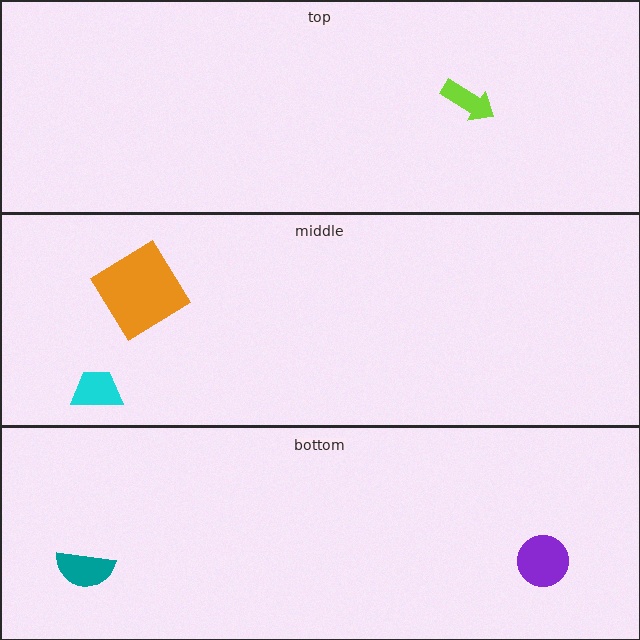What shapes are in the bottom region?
The teal semicircle, the purple circle.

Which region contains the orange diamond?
The middle region.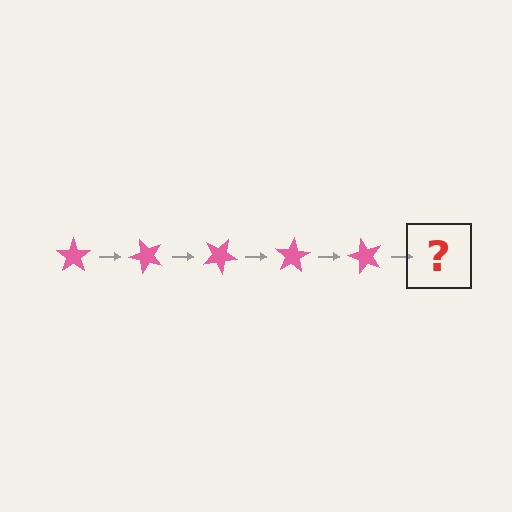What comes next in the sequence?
The next element should be a pink star rotated 250 degrees.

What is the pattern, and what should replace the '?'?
The pattern is that the star rotates 50 degrees each step. The '?' should be a pink star rotated 250 degrees.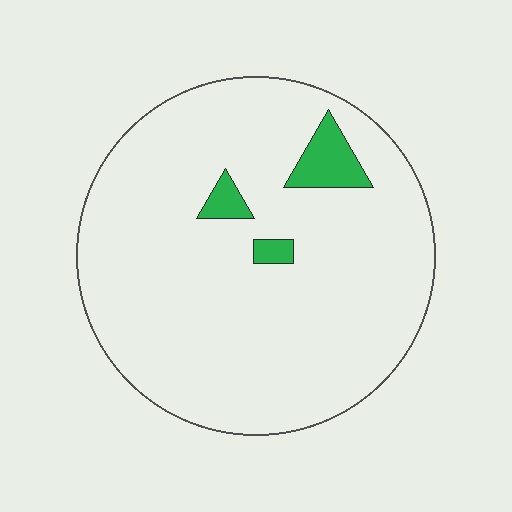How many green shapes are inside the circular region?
3.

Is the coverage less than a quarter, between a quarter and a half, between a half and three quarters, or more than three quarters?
Less than a quarter.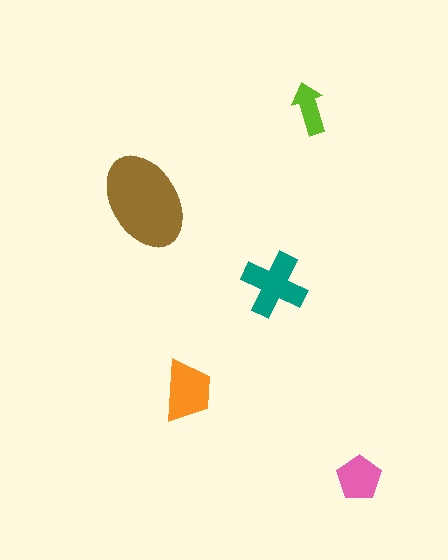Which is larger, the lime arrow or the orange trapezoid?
The orange trapezoid.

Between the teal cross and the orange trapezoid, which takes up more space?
The teal cross.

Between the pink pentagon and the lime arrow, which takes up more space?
The pink pentagon.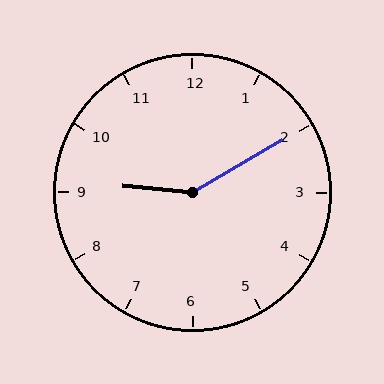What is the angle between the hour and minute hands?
Approximately 145 degrees.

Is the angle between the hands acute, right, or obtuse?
It is obtuse.